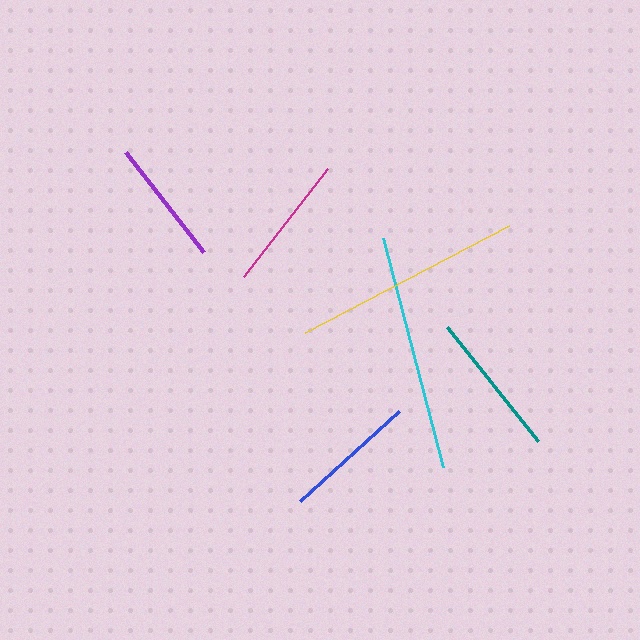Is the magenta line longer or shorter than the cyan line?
The cyan line is longer than the magenta line.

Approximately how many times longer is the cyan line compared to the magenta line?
The cyan line is approximately 1.7 times the length of the magenta line.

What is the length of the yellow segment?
The yellow segment is approximately 230 pixels long.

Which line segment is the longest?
The cyan line is the longest at approximately 237 pixels.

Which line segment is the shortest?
The purple line is the shortest at approximately 127 pixels.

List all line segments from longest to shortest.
From longest to shortest: cyan, yellow, teal, magenta, blue, purple.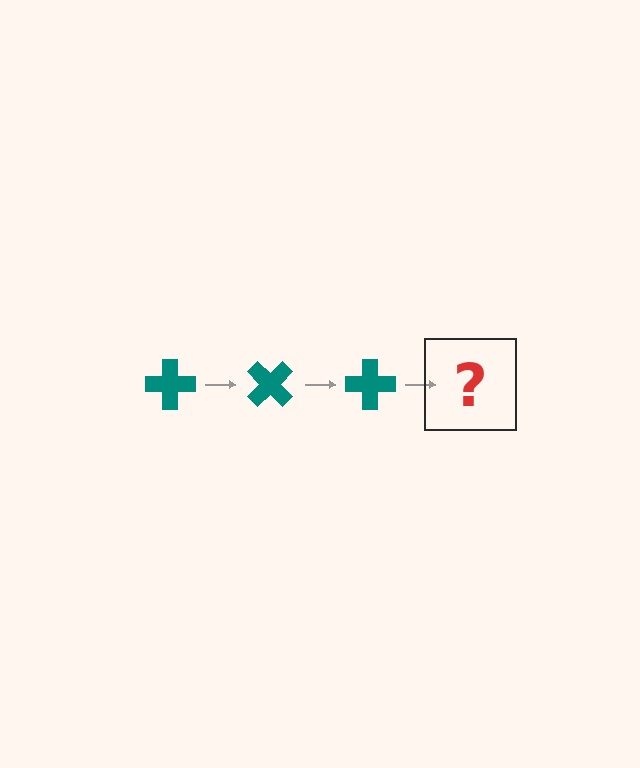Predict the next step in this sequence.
The next step is a teal cross rotated 135 degrees.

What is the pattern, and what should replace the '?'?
The pattern is that the cross rotates 45 degrees each step. The '?' should be a teal cross rotated 135 degrees.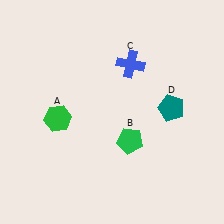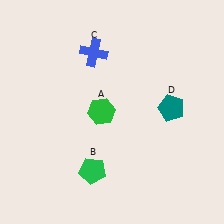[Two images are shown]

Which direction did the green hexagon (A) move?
The green hexagon (A) moved right.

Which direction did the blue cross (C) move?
The blue cross (C) moved left.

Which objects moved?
The objects that moved are: the green hexagon (A), the green pentagon (B), the blue cross (C).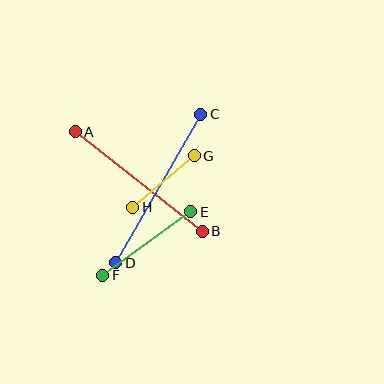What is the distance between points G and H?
The distance is approximately 80 pixels.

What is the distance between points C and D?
The distance is approximately 171 pixels.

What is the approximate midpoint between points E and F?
The midpoint is at approximately (147, 244) pixels.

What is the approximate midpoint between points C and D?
The midpoint is at approximately (158, 189) pixels.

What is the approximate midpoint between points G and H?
The midpoint is at approximately (163, 181) pixels.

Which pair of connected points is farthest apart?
Points C and D are farthest apart.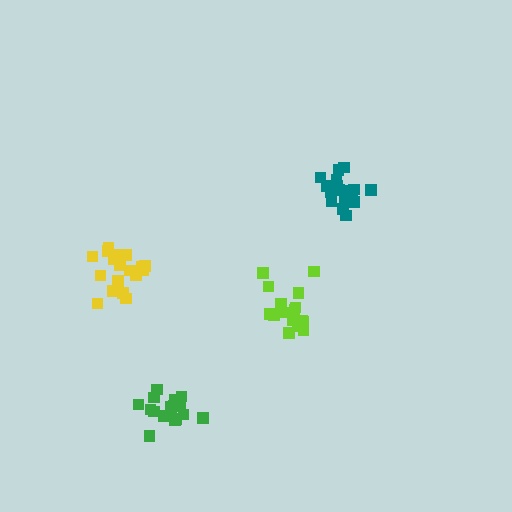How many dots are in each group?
Group 1: 18 dots, Group 2: 19 dots, Group 3: 16 dots, Group 4: 18 dots (71 total).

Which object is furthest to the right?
The teal cluster is rightmost.